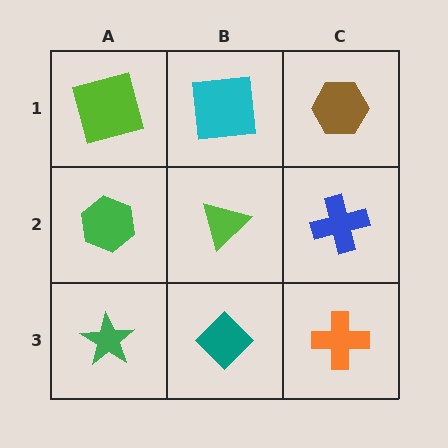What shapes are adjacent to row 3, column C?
A blue cross (row 2, column C), a teal diamond (row 3, column B).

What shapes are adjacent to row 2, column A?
A lime square (row 1, column A), a green star (row 3, column A), a lime triangle (row 2, column B).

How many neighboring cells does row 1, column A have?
2.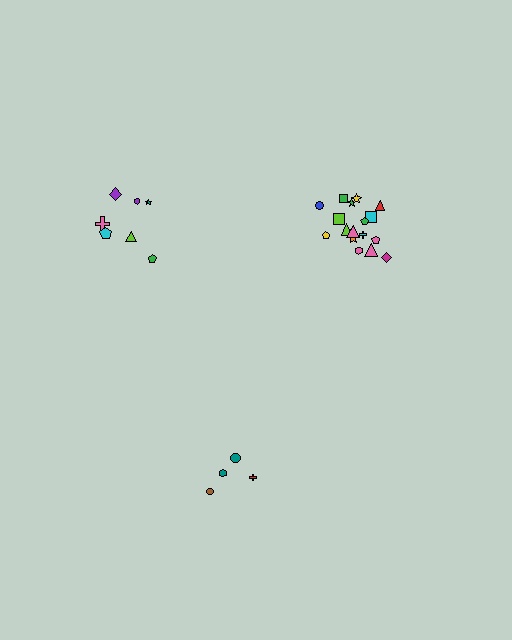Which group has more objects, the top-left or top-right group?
The top-right group.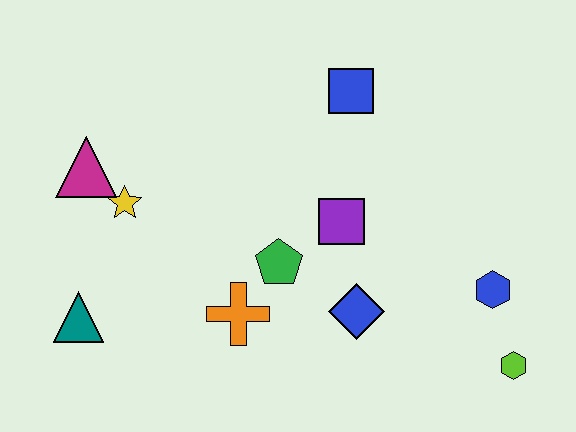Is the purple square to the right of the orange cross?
Yes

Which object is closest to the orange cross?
The green pentagon is closest to the orange cross.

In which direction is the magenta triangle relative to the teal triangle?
The magenta triangle is above the teal triangle.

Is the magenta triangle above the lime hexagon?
Yes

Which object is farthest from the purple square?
The teal triangle is farthest from the purple square.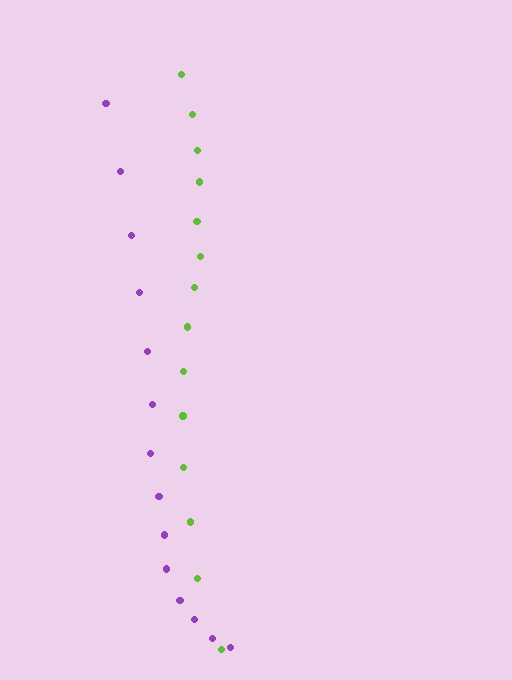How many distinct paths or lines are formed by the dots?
There are 2 distinct paths.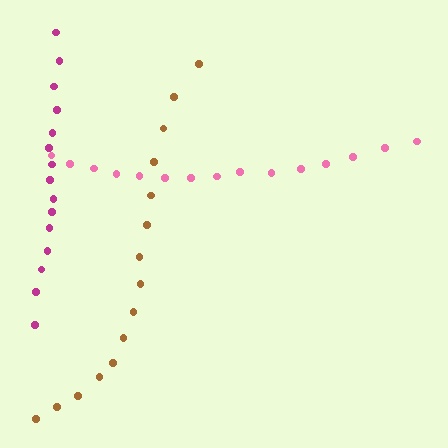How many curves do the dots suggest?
There are 3 distinct paths.